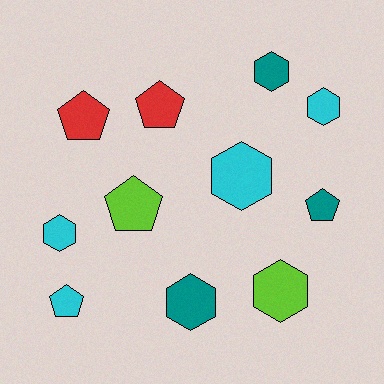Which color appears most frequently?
Cyan, with 4 objects.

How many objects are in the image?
There are 11 objects.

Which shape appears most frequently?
Hexagon, with 6 objects.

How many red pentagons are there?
There are 2 red pentagons.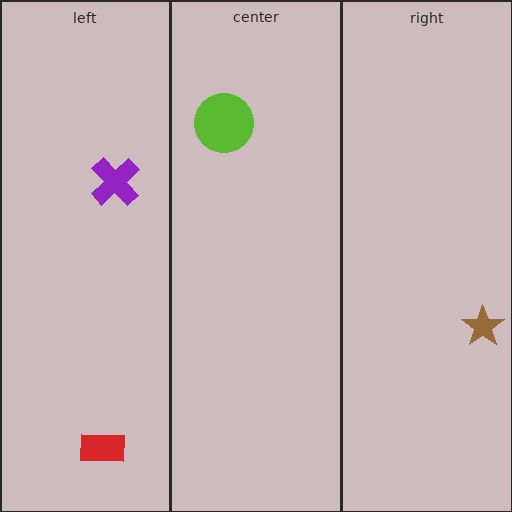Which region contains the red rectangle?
The left region.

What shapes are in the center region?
The lime circle.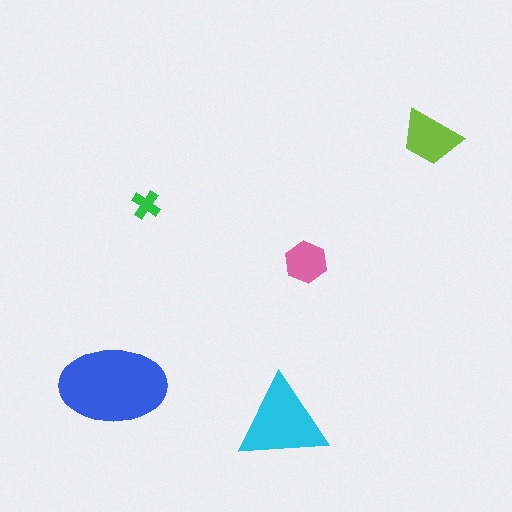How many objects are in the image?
There are 5 objects in the image.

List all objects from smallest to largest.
The green cross, the pink hexagon, the lime trapezoid, the cyan triangle, the blue ellipse.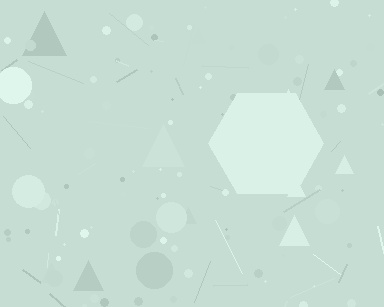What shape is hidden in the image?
A hexagon is hidden in the image.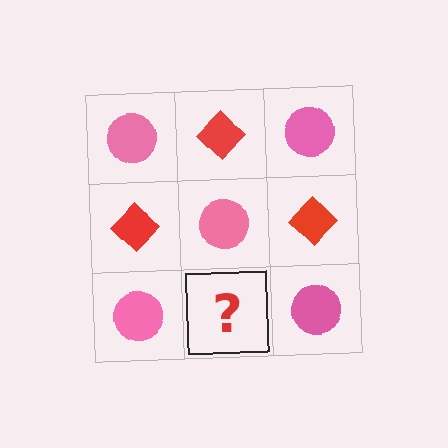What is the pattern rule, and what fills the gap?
The rule is that it alternates pink circle and red diamond in a checkerboard pattern. The gap should be filled with a red diamond.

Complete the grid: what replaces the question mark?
The question mark should be replaced with a red diamond.